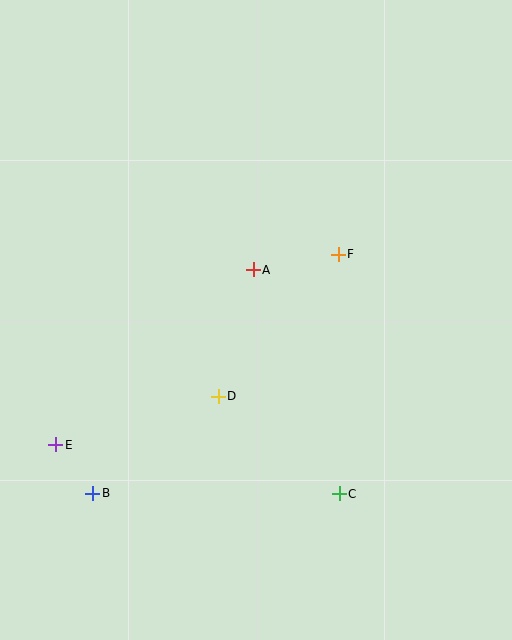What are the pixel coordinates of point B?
Point B is at (93, 493).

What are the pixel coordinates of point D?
Point D is at (218, 396).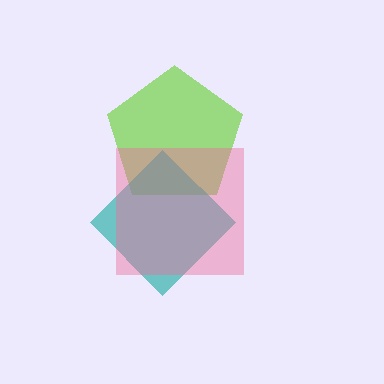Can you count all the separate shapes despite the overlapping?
Yes, there are 3 separate shapes.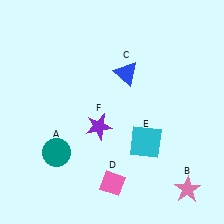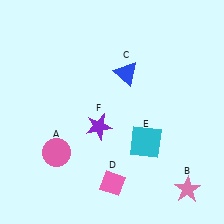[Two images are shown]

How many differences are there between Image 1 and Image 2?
There is 1 difference between the two images.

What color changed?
The circle (A) changed from teal in Image 1 to pink in Image 2.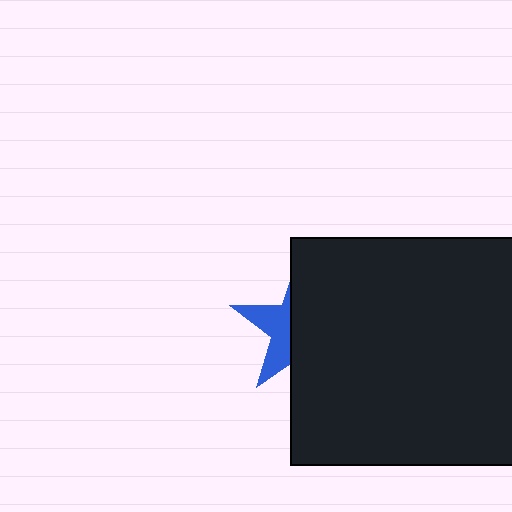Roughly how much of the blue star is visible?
A small part of it is visible (roughly 35%).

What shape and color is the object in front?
The object in front is a black square.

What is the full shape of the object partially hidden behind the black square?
The partially hidden object is a blue star.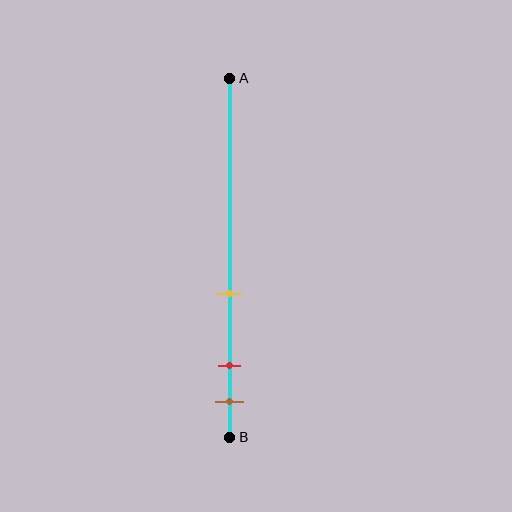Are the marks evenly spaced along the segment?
No, the marks are not evenly spaced.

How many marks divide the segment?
There are 3 marks dividing the segment.